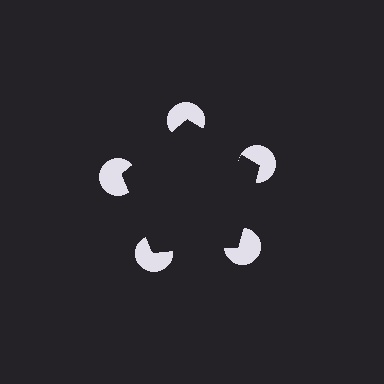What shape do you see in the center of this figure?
An illusory pentagon — its edges are inferred from the aligned wedge cuts in the pac-man discs, not physically drawn.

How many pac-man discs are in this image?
There are 5 — one at each vertex of the illusory pentagon.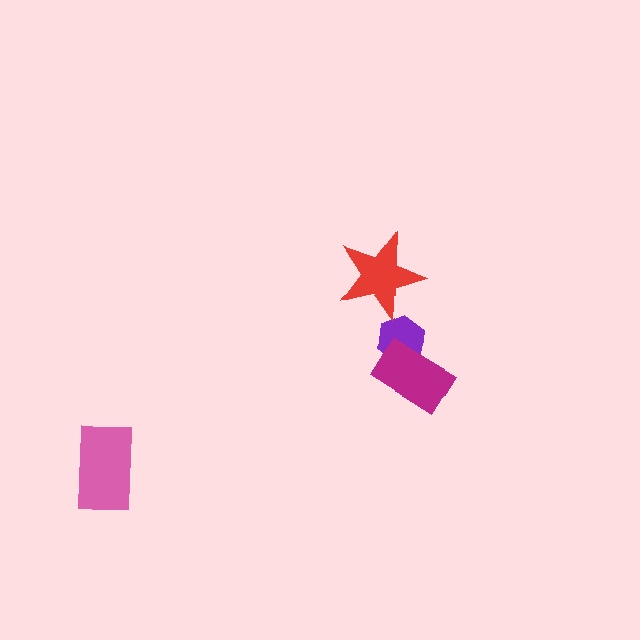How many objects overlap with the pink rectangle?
0 objects overlap with the pink rectangle.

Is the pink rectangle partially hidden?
No, no other shape covers it.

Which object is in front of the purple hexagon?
The magenta rectangle is in front of the purple hexagon.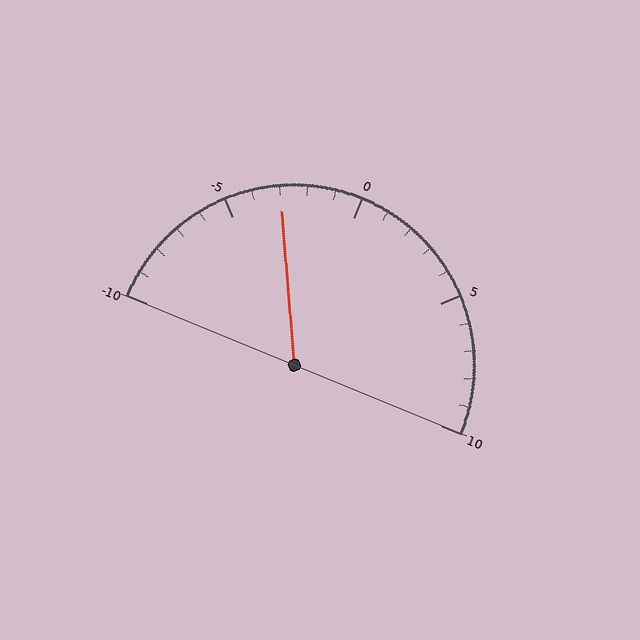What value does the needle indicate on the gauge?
The needle indicates approximately -3.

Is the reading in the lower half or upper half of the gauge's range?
The reading is in the lower half of the range (-10 to 10).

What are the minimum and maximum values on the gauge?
The gauge ranges from -10 to 10.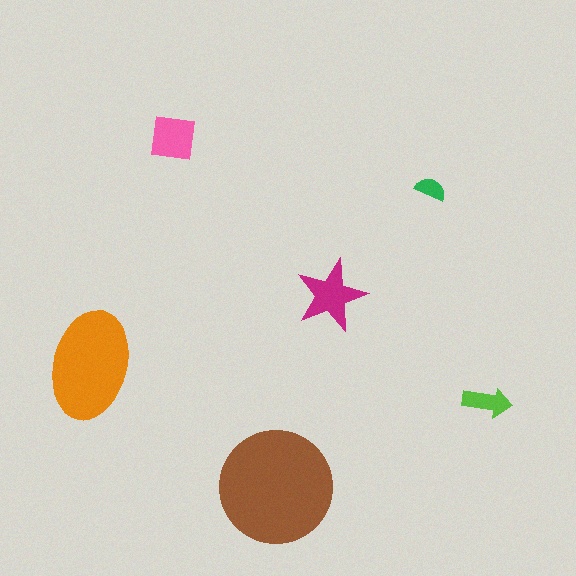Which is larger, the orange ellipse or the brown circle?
The brown circle.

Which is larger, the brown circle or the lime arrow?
The brown circle.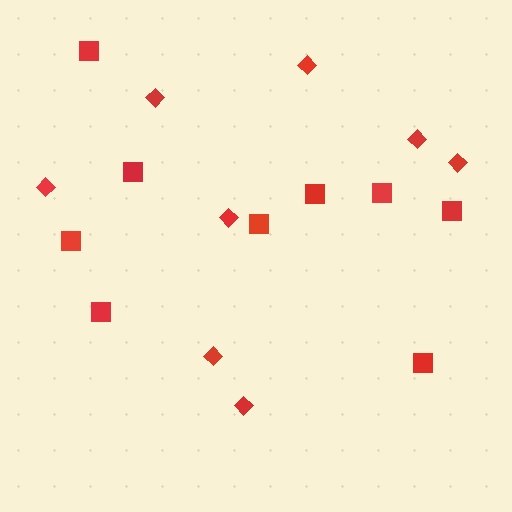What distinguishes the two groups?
There are 2 groups: one group of squares (9) and one group of diamonds (8).